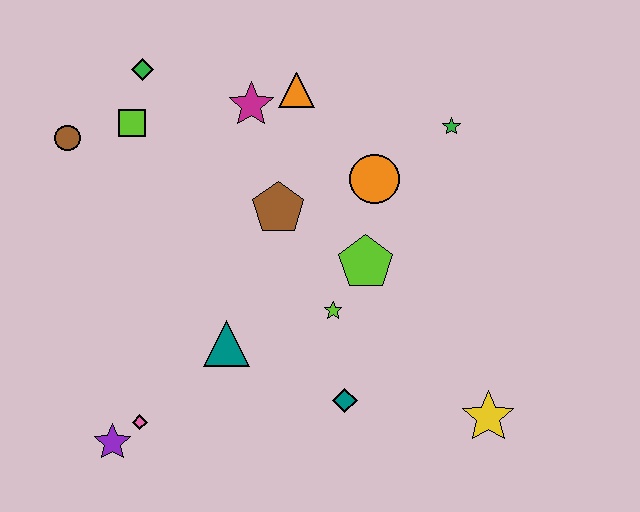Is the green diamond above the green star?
Yes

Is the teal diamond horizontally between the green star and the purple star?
Yes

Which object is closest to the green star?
The orange circle is closest to the green star.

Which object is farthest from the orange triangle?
The purple star is farthest from the orange triangle.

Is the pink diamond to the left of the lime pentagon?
Yes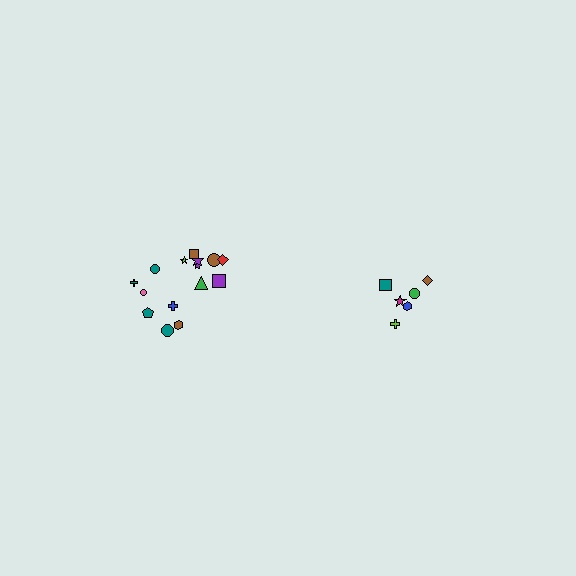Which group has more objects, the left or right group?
The left group.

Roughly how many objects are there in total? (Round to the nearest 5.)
Roughly 20 objects in total.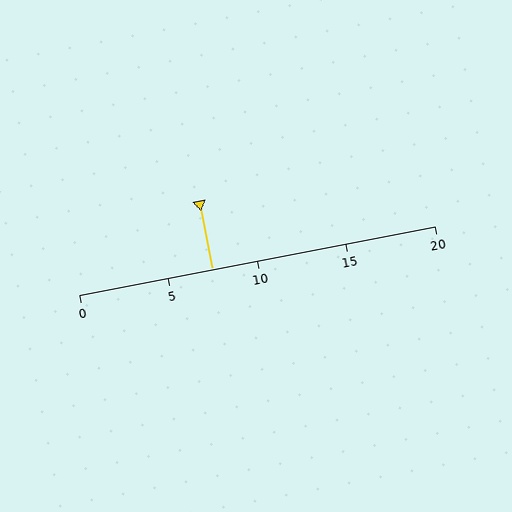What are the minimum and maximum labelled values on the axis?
The axis runs from 0 to 20.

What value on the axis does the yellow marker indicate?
The marker indicates approximately 7.5.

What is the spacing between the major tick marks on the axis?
The major ticks are spaced 5 apart.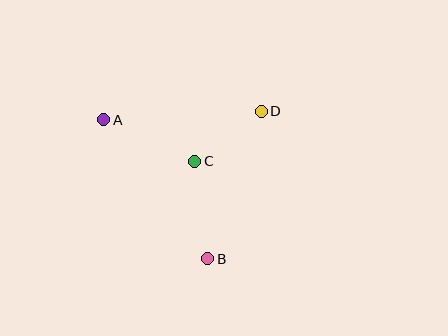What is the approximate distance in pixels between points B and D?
The distance between B and D is approximately 157 pixels.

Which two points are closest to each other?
Points C and D are closest to each other.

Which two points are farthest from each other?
Points A and B are farthest from each other.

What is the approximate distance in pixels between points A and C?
The distance between A and C is approximately 100 pixels.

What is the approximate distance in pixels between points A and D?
The distance between A and D is approximately 158 pixels.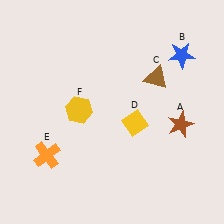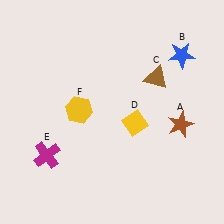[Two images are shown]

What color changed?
The cross (E) changed from orange in Image 1 to magenta in Image 2.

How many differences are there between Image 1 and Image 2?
There is 1 difference between the two images.